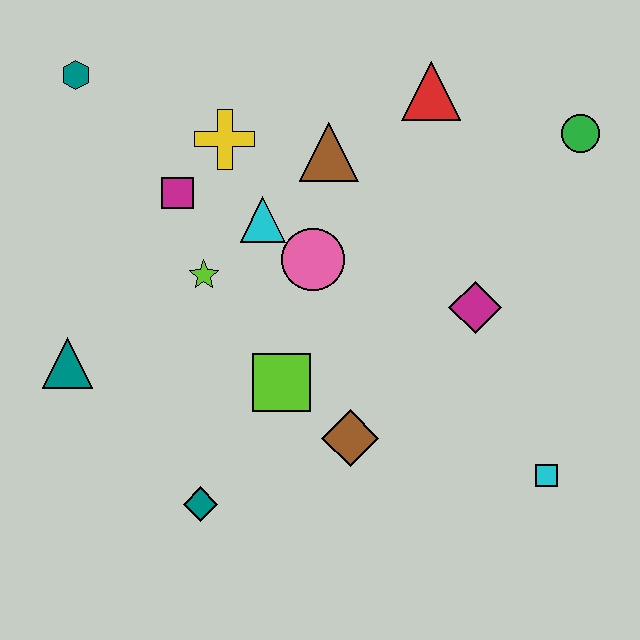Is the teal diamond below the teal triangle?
Yes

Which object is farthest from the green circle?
The teal triangle is farthest from the green circle.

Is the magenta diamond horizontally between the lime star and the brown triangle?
No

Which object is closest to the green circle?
The red triangle is closest to the green circle.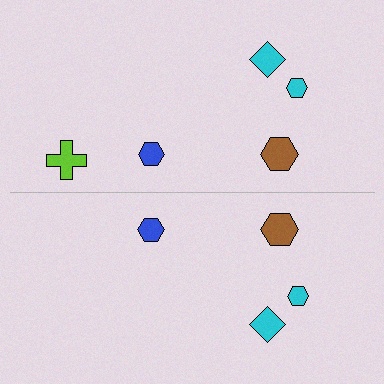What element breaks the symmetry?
A lime cross is missing from the bottom side.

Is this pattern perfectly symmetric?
No, the pattern is not perfectly symmetric. A lime cross is missing from the bottom side.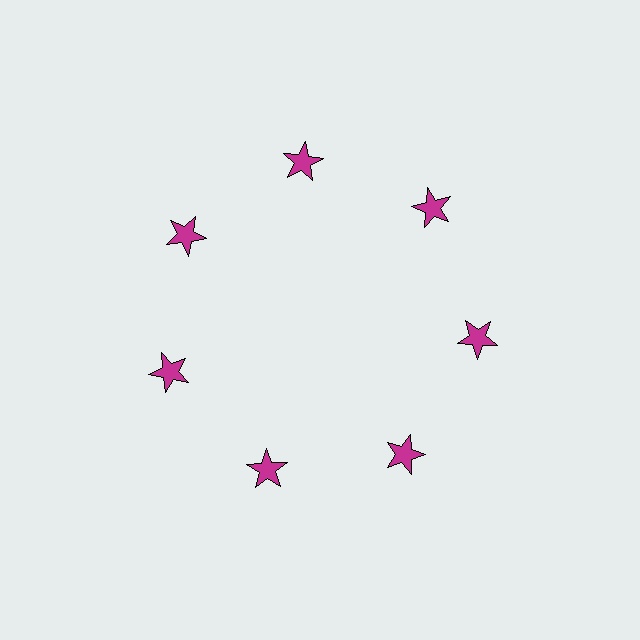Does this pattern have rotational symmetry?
Yes, this pattern has 7-fold rotational symmetry. It looks the same after rotating 51 degrees around the center.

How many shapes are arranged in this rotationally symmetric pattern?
There are 7 shapes, arranged in 7 groups of 1.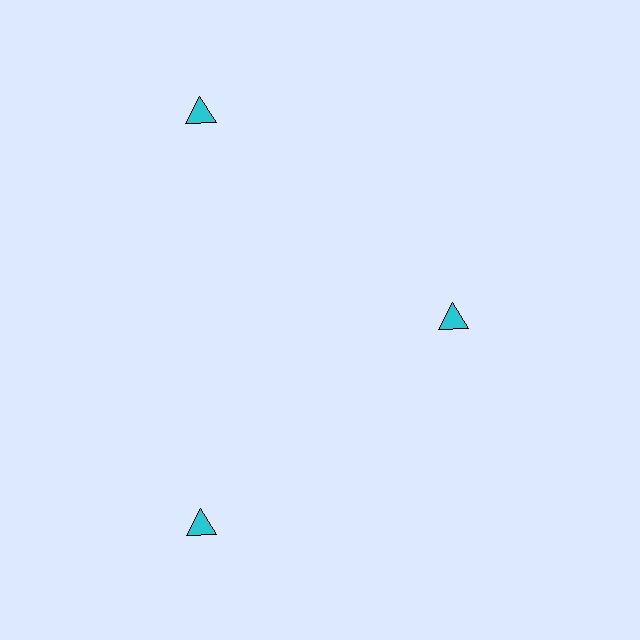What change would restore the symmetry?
The symmetry would be restored by moving it outward, back onto the ring so that all 3 triangles sit at equal angles and equal distance from the center.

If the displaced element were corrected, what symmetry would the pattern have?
It would have 3-fold rotational symmetry — the pattern would map onto itself every 120 degrees.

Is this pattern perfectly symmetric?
No. The 3 cyan triangles are arranged in a ring, but one element near the 3 o'clock position is pulled inward toward the center, breaking the 3-fold rotational symmetry.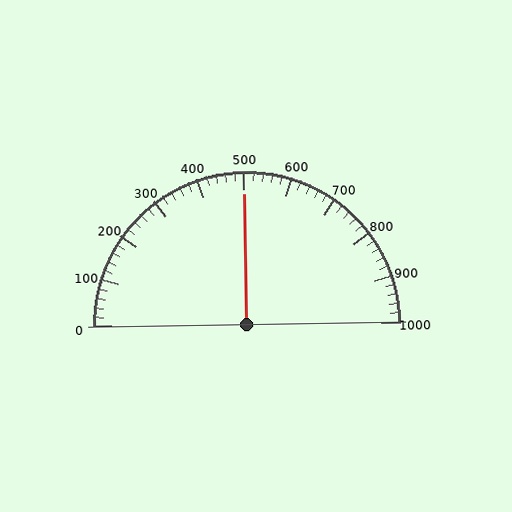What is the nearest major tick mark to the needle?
The nearest major tick mark is 500.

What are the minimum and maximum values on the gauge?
The gauge ranges from 0 to 1000.